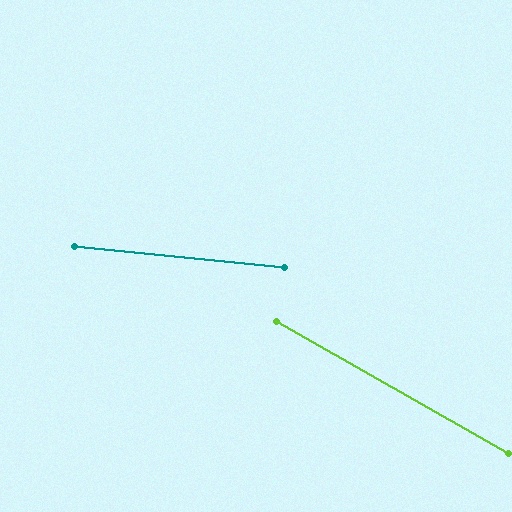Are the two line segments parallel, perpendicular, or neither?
Neither parallel nor perpendicular — they differ by about 24°.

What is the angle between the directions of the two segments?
Approximately 24 degrees.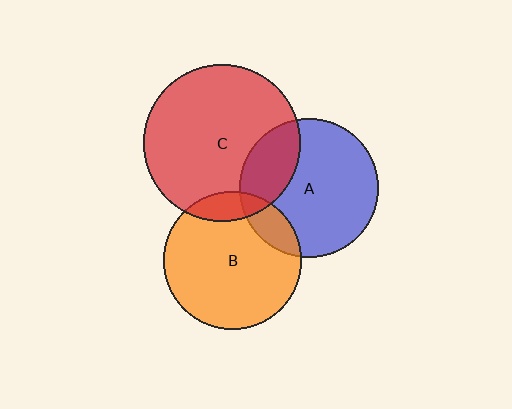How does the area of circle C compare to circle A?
Approximately 1.3 times.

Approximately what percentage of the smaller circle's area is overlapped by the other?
Approximately 15%.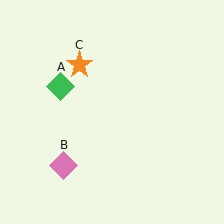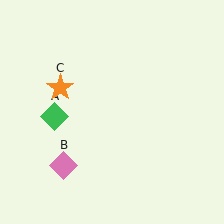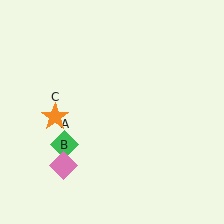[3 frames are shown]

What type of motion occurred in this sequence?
The green diamond (object A), orange star (object C) rotated counterclockwise around the center of the scene.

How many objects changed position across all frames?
2 objects changed position: green diamond (object A), orange star (object C).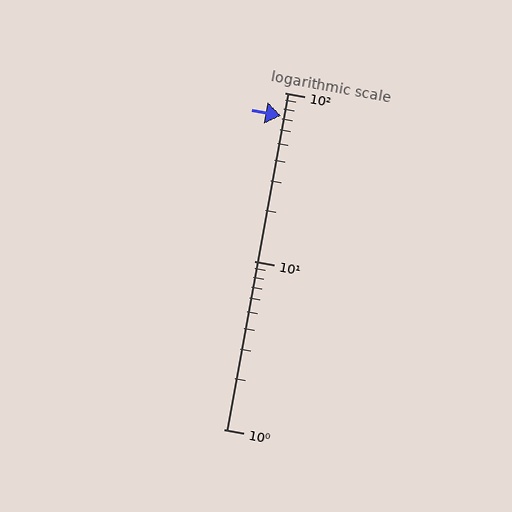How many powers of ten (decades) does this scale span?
The scale spans 2 decades, from 1 to 100.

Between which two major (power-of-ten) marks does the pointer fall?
The pointer is between 10 and 100.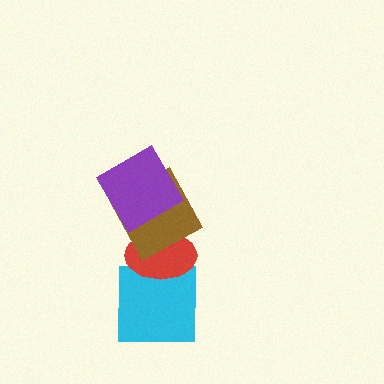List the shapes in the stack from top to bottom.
From top to bottom: the purple diamond, the brown square, the red ellipse, the cyan square.